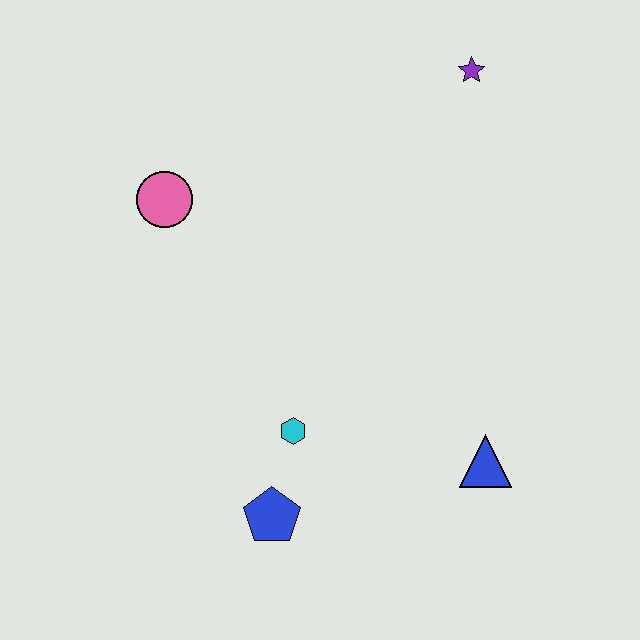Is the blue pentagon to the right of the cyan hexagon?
No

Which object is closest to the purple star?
The pink circle is closest to the purple star.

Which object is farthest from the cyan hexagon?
The purple star is farthest from the cyan hexagon.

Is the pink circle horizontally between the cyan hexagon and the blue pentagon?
No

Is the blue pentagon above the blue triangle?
No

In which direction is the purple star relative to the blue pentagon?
The purple star is above the blue pentagon.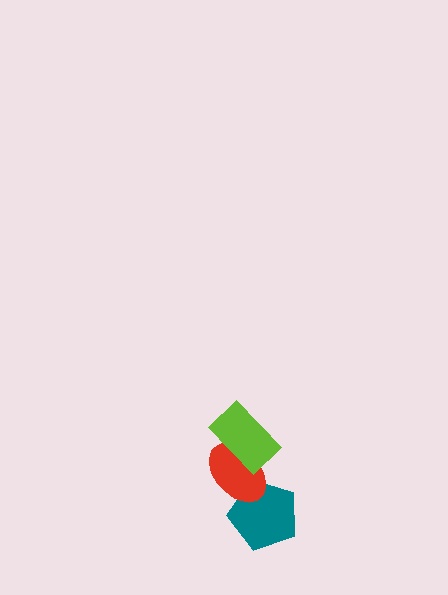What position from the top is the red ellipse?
The red ellipse is 2nd from the top.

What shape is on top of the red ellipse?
The lime rectangle is on top of the red ellipse.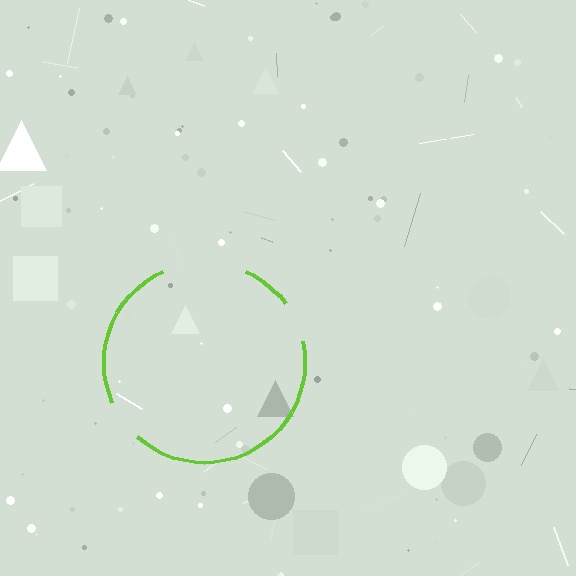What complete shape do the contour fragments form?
The contour fragments form a circle.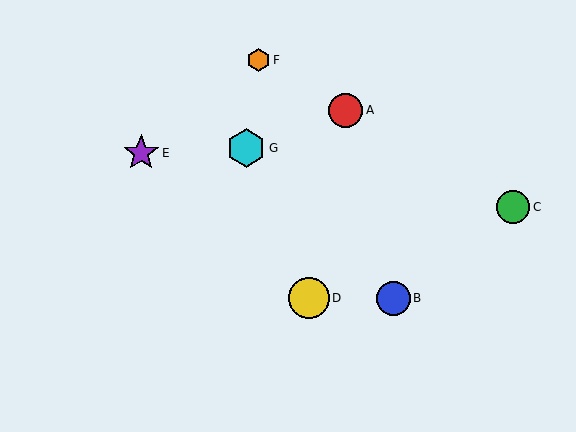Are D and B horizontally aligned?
Yes, both are at y≈298.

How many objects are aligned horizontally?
2 objects (B, D) are aligned horizontally.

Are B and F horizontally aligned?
No, B is at y≈298 and F is at y≈60.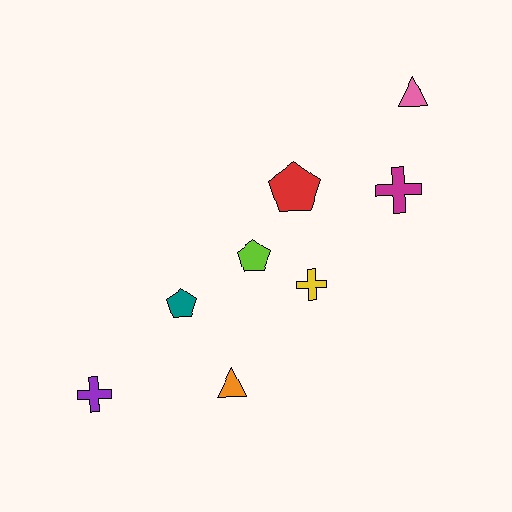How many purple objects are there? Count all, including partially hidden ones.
There is 1 purple object.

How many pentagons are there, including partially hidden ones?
There are 3 pentagons.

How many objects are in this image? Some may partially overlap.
There are 8 objects.